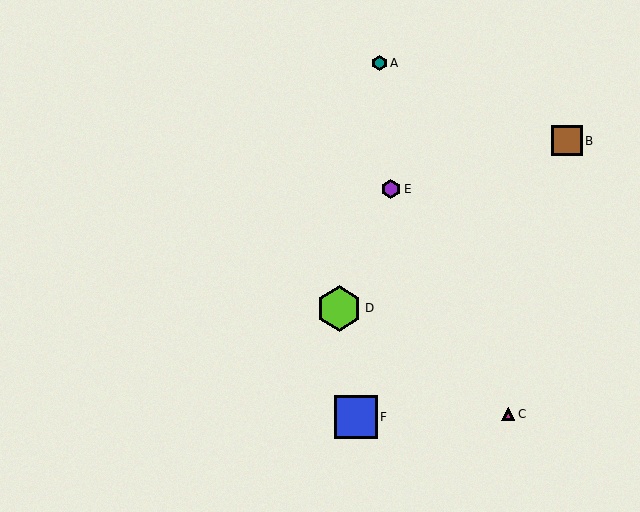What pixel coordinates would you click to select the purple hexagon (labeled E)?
Click at (391, 189) to select the purple hexagon E.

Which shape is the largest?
The lime hexagon (labeled D) is the largest.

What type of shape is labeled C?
Shape C is a magenta triangle.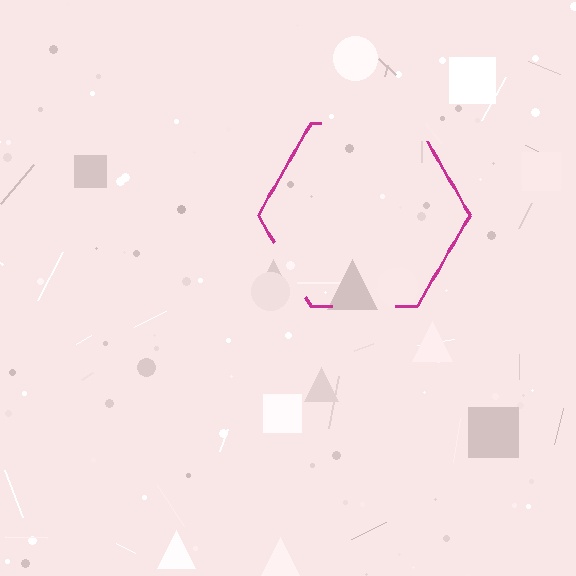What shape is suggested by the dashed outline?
The dashed outline suggests a hexagon.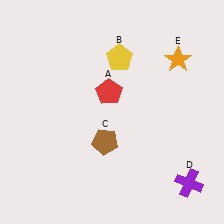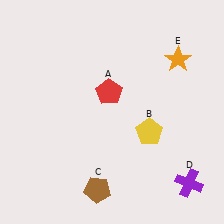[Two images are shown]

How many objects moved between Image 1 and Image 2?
2 objects moved between the two images.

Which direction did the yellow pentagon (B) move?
The yellow pentagon (B) moved down.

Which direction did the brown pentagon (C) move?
The brown pentagon (C) moved down.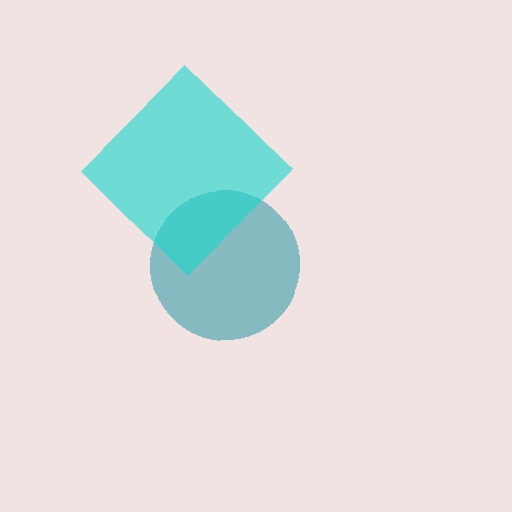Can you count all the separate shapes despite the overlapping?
Yes, there are 2 separate shapes.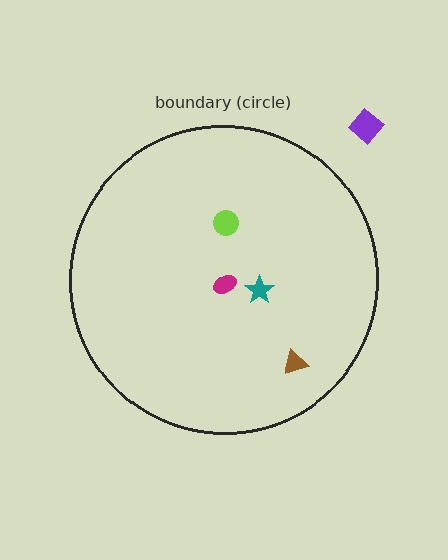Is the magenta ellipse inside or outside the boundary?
Inside.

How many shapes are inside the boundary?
4 inside, 1 outside.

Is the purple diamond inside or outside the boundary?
Outside.